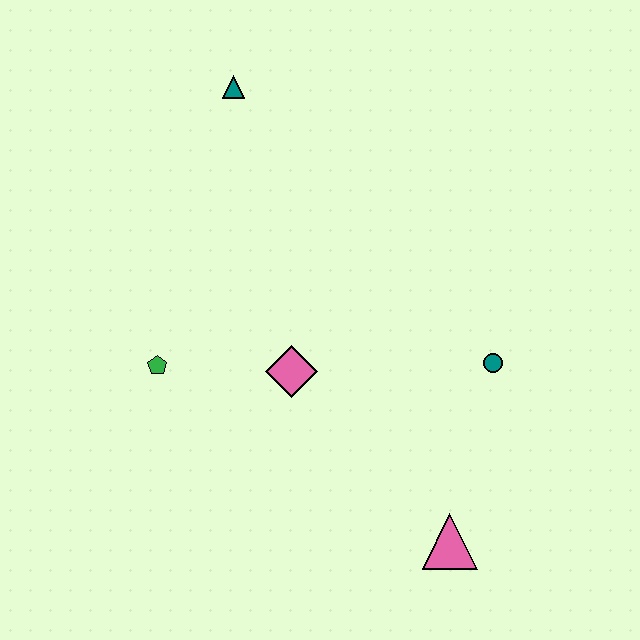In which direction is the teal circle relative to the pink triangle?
The teal circle is above the pink triangle.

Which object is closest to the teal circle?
The pink triangle is closest to the teal circle.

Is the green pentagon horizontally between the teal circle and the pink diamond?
No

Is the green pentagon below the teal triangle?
Yes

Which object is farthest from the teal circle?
The teal triangle is farthest from the teal circle.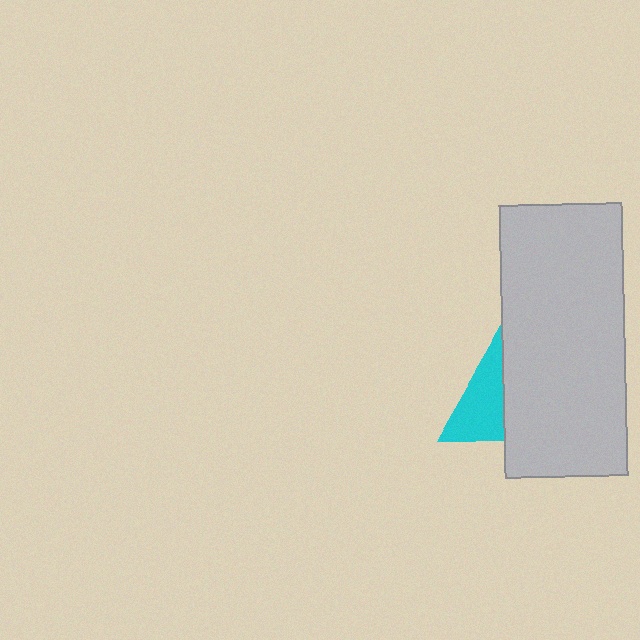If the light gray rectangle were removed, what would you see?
You would see the complete cyan triangle.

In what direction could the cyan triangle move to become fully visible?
The cyan triangle could move left. That would shift it out from behind the light gray rectangle entirely.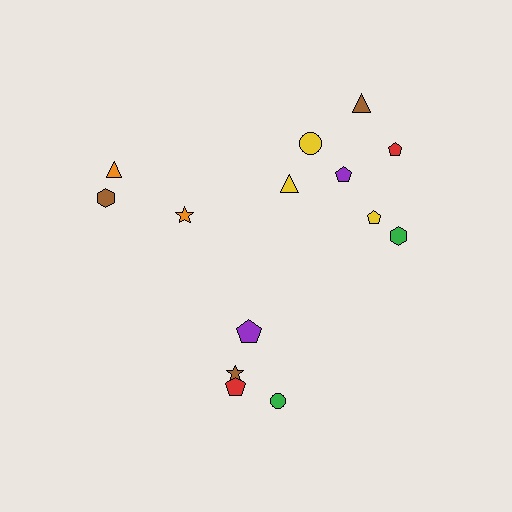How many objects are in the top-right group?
There are 7 objects.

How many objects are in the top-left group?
There are 3 objects.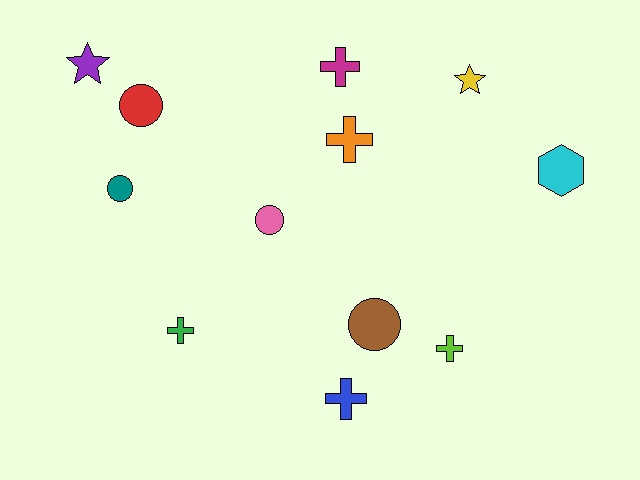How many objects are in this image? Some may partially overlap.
There are 12 objects.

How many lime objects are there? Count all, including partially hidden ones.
There is 1 lime object.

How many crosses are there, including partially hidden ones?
There are 5 crosses.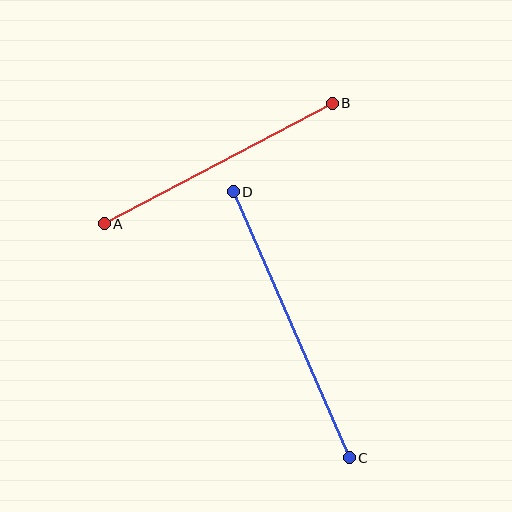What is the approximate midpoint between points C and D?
The midpoint is at approximately (291, 325) pixels.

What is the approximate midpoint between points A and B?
The midpoint is at approximately (218, 164) pixels.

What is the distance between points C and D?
The distance is approximately 290 pixels.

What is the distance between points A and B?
The distance is approximately 258 pixels.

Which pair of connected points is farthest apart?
Points C and D are farthest apart.